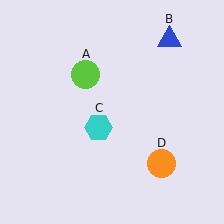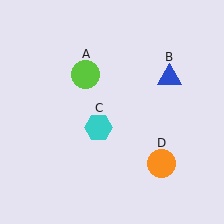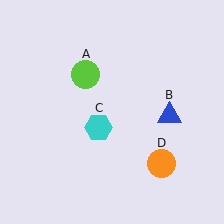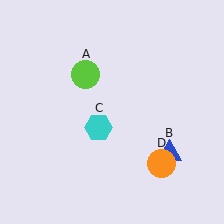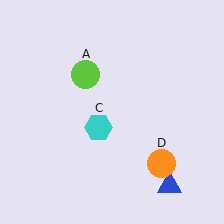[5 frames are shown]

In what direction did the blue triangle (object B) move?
The blue triangle (object B) moved down.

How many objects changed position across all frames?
1 object changed position: blue triangle (object B).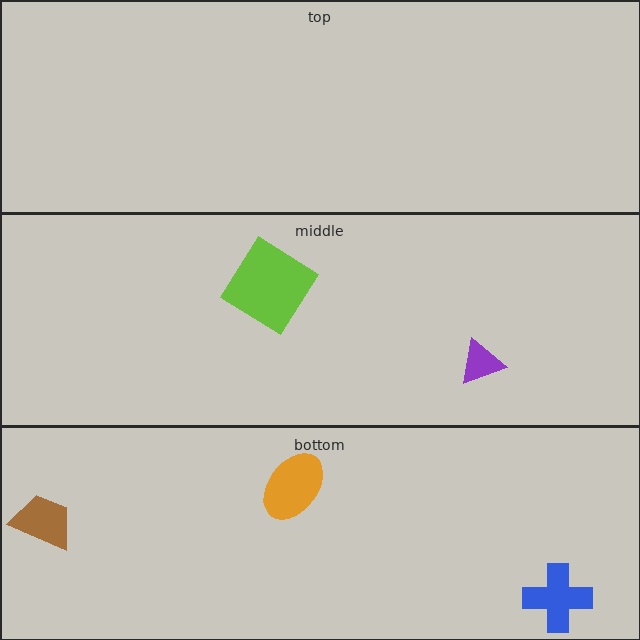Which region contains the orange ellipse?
The bottom region.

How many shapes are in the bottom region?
3.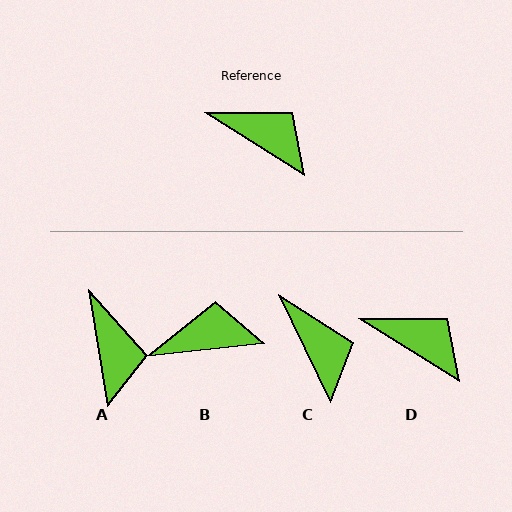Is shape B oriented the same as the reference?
No, it is off by about 39 degrees.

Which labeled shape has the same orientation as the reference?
D.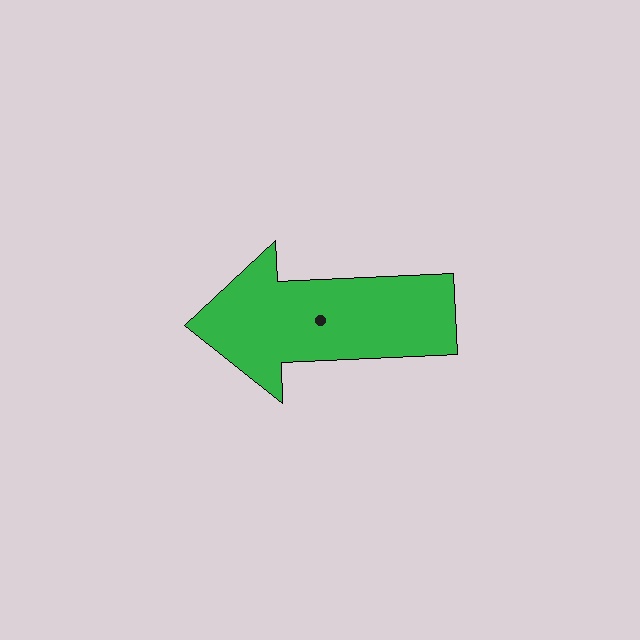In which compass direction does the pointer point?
West.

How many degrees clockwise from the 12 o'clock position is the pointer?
Approximately 268 degrees.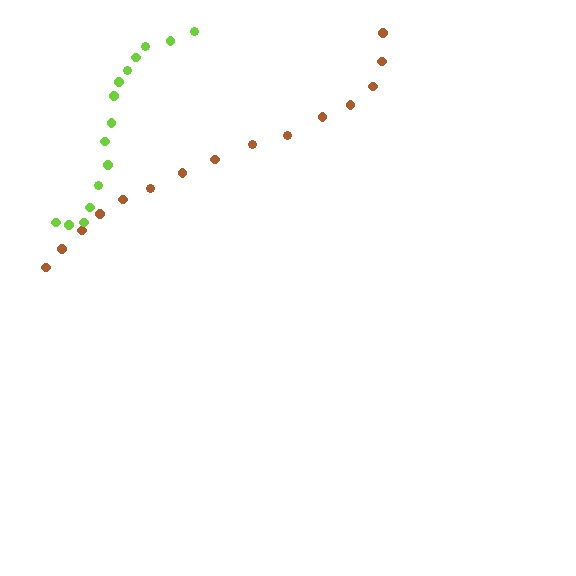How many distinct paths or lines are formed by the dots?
There are 2 distinct paths.